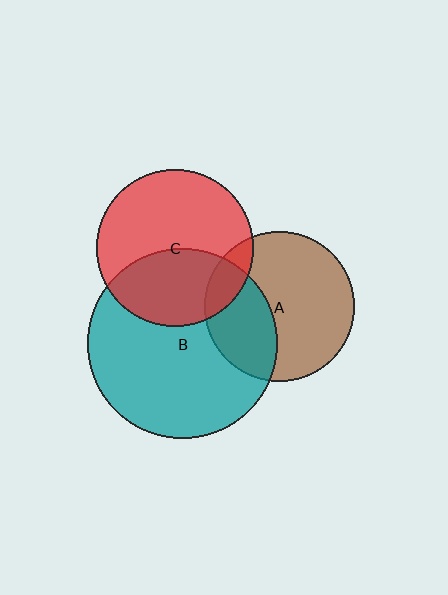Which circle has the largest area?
Circle B (teal).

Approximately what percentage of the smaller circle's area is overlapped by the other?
Approximately 15%.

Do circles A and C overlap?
Yes.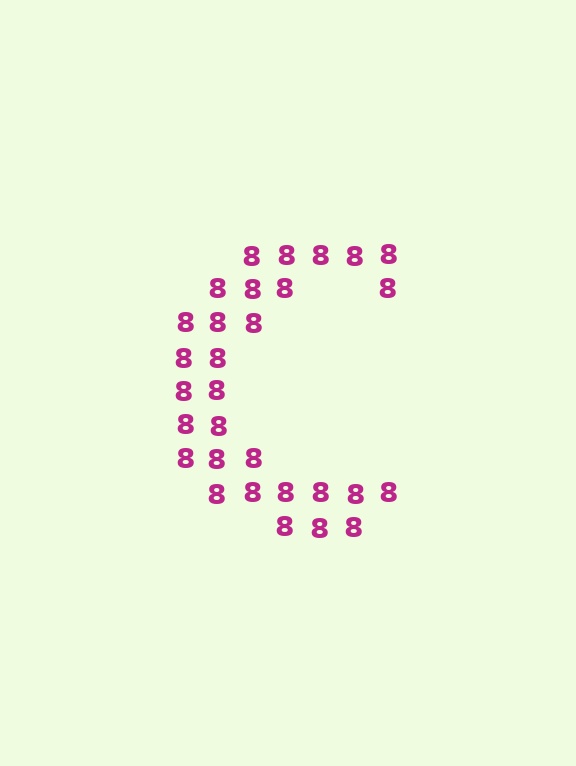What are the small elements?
The small elements are digit 8's.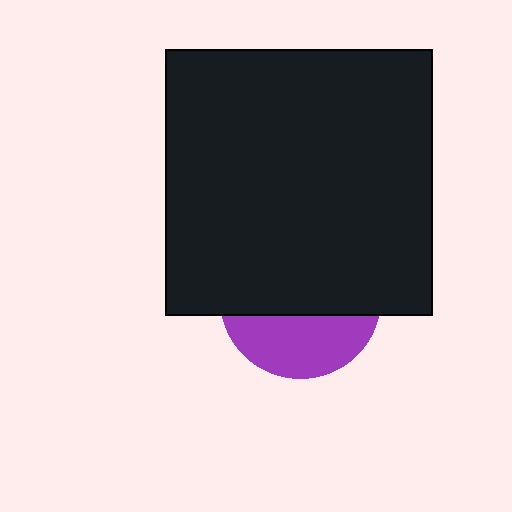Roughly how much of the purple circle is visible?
A small part of it is visible (roughly 37%).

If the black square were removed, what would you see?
You would see the complete purple circle.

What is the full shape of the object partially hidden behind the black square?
The partially hidden object is a purple circle.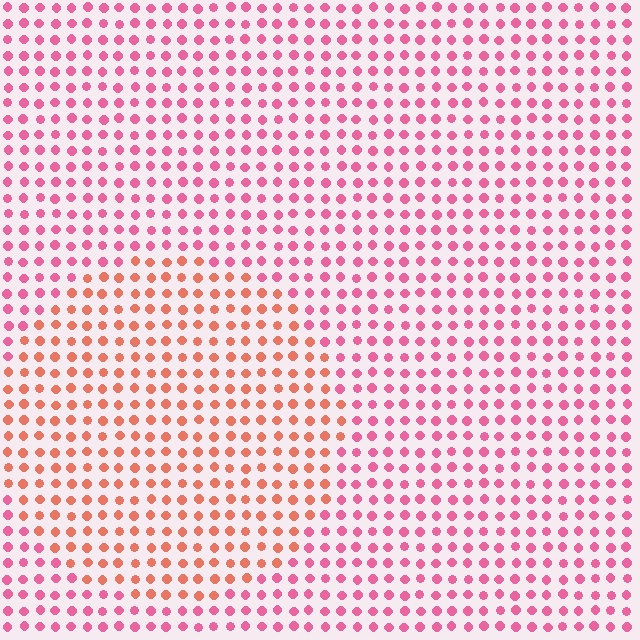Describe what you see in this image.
The image is filled with small pink elements in a uniform arrangement. A circle-shaped region is visible where the elements are tinted to a slightly different hue, forming a subtle color boundary.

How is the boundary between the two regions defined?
The boundary is defined purely by a slight shift in hue (about 35 degrees). Spacing, size, and orientation are identical on both sides.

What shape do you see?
I see a circle.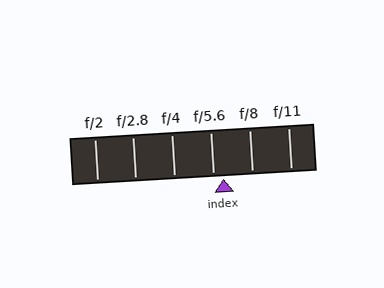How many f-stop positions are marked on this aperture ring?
There are 6 f-stop positions marked.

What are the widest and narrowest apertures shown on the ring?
The widest aperture shown is f/2 and the narrowest is f/11.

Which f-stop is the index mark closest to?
The index mark is closest to f/5.6.